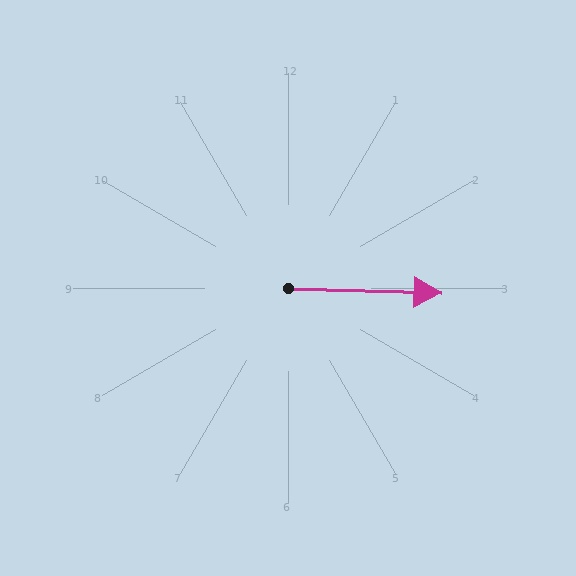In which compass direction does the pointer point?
East.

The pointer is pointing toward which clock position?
Roughly 3 o'clock.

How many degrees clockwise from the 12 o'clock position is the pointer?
Approximately 92 degrees.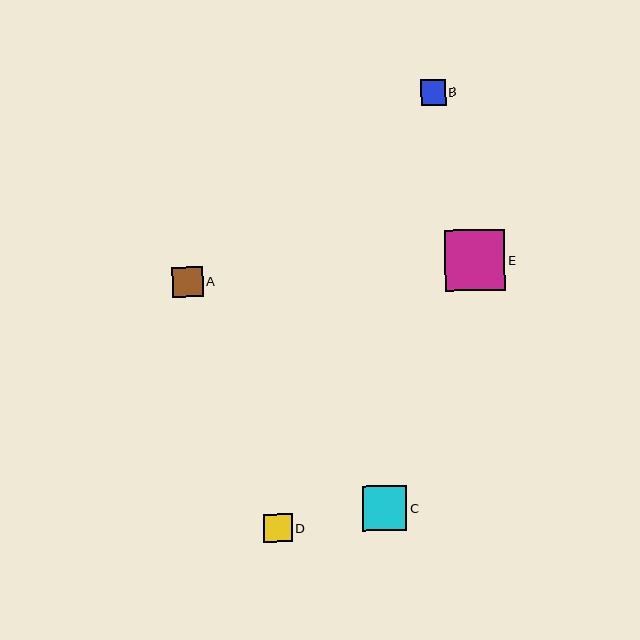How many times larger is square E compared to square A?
Square E is approximately 2.0 times the size of square A.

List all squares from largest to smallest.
From largest to smallest: E, C, A, D, B.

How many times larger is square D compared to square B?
Square D is approximately 1.1 times the size of square B.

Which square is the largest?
Square E is the largest with a size of approximately 61 pixels.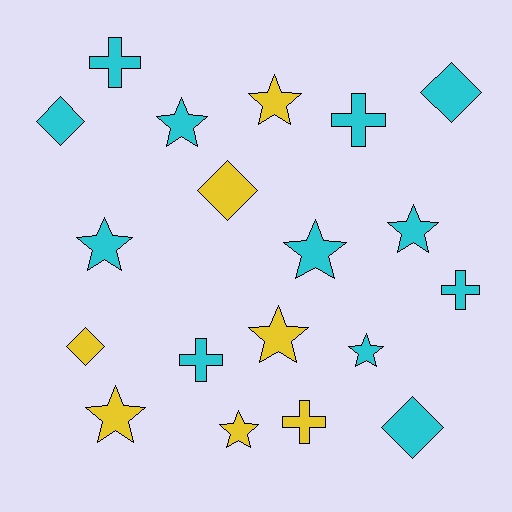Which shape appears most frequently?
Star, with 9 objects.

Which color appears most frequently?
Cyan, with 12 objects.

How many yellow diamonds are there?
There are 2 yellow diamonds.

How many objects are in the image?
There are 19 objects.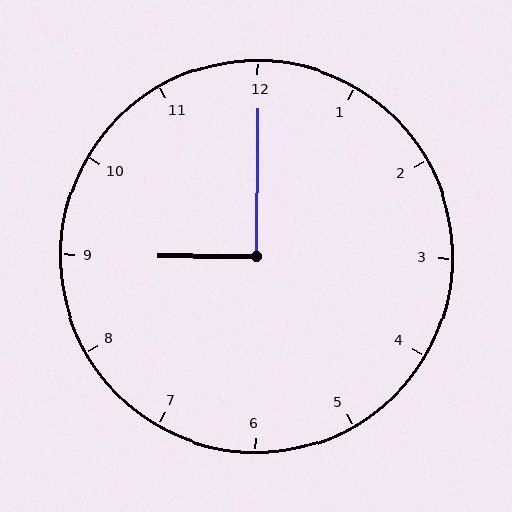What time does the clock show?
9:00.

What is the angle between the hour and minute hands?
Approximately 90 degrees.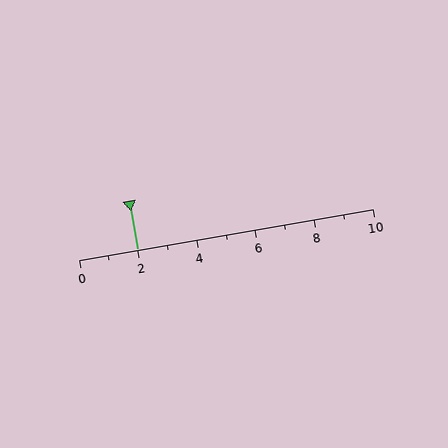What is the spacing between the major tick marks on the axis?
The major ticks are spaced 2 apart.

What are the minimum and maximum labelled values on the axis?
The axis runs from 0 to 10.